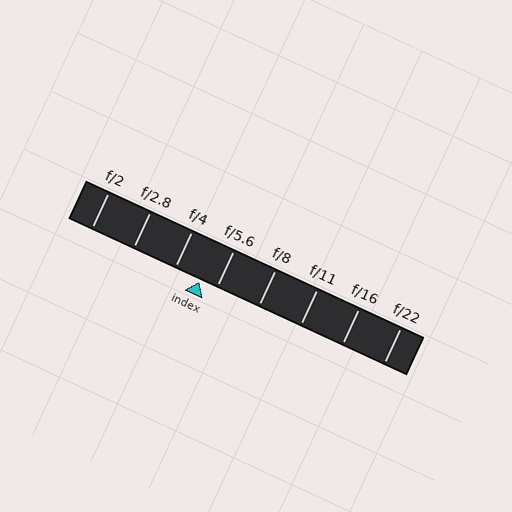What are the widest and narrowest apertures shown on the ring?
The widest aperture shown is f/2 and the narrowest is f/22.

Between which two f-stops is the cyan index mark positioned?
The index mark is between f/4 and f/5.6.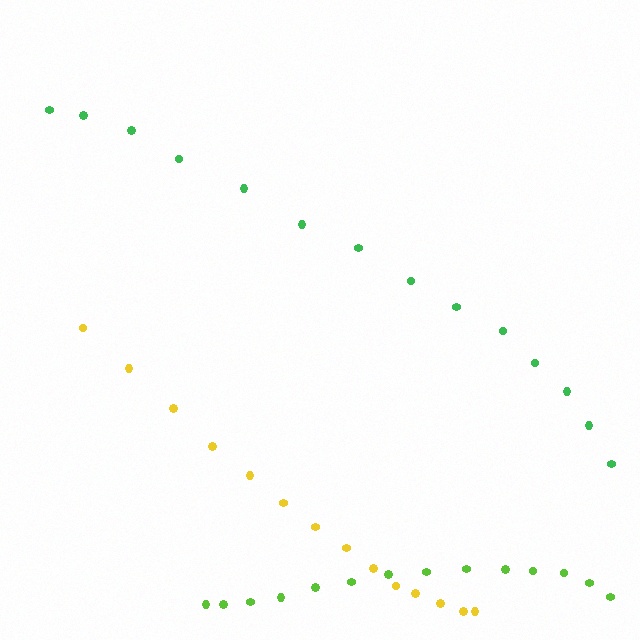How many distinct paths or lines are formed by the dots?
There are 3 distinct paths.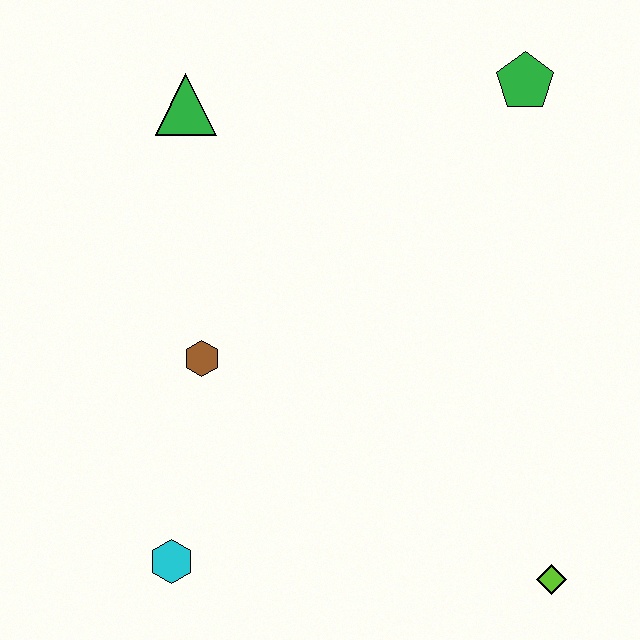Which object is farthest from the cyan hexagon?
The green pentagon is farthest from the cyan hexagon.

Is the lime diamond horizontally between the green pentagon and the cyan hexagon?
No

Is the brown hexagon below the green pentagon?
Yes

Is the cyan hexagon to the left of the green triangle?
Yes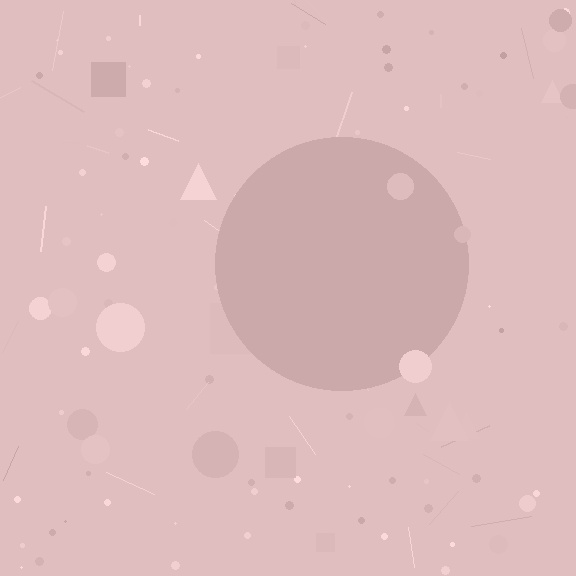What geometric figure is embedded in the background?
A circle is embedded in the background.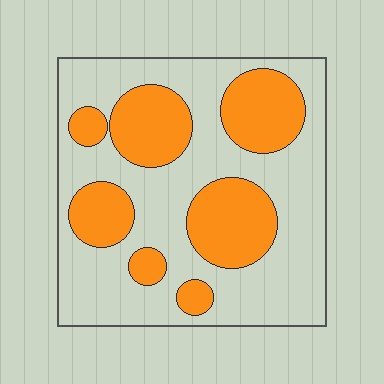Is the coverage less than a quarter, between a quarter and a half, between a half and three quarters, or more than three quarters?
Between a quarter and a half.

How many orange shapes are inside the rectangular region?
7.